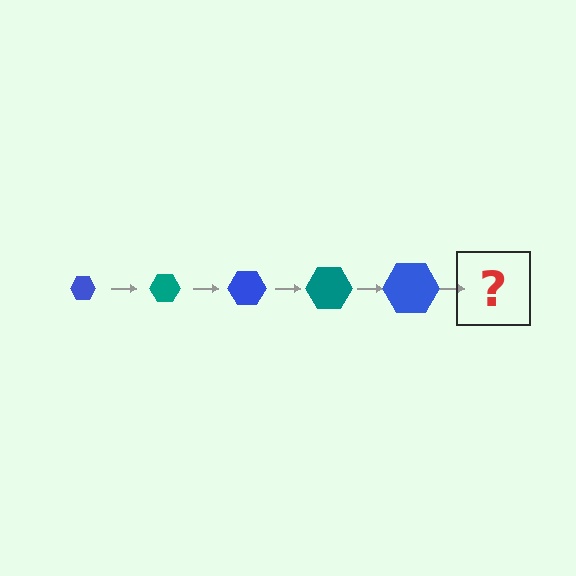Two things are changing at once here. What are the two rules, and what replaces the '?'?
The two rules are that the hexagon grows larger each step and the color cycles through blue and teal. The '?' should be a teal hexagon, larger than the previous one.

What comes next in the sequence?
The next element should be a teal hexagon, larger than the previous one.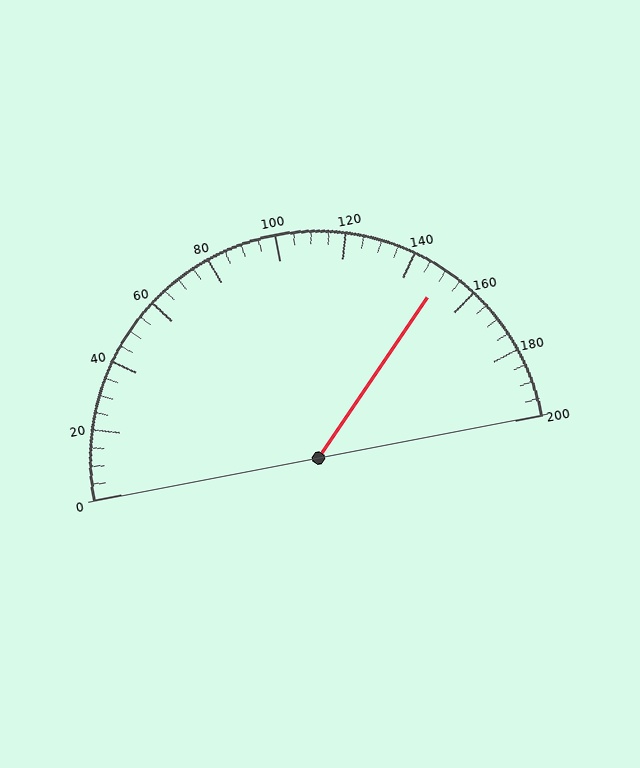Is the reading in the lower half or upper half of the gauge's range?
The reading is in the upper half of the range (0 to 200).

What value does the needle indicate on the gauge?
The needle indicates approximately 150.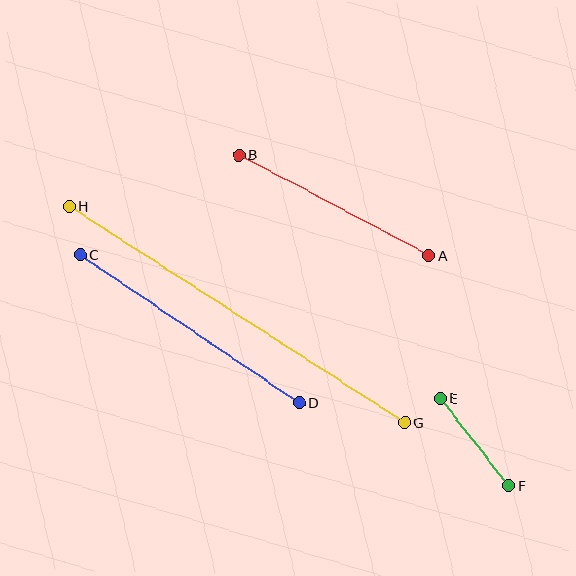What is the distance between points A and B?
The distance is approximately 215 pixels.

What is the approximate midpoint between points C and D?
The midpoint is at approximately (190, 328) pixels.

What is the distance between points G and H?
The distance is approximately 399 pixels.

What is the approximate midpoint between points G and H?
The midpoint is at approximately (237, 314) pixels.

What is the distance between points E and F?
The distance is approximately 111 pixels.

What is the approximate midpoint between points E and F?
The midpoint is at approximately (474, 442) pixels.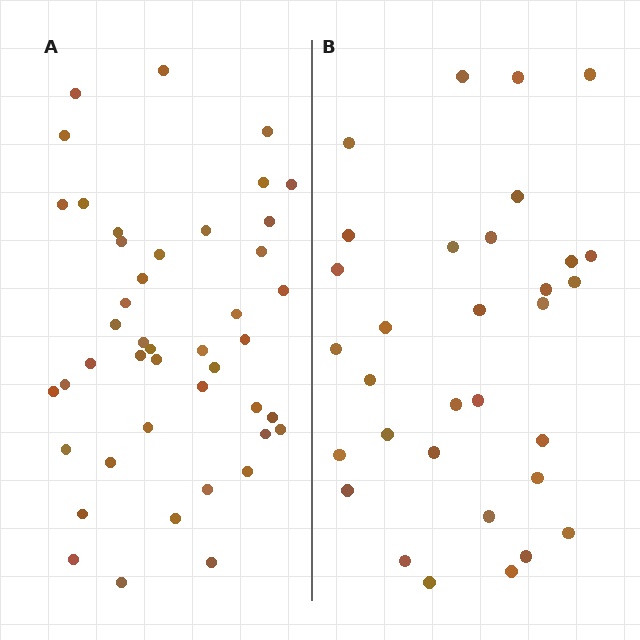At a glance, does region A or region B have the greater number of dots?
Region A (the left region) has more dots.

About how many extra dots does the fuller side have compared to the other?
Region A has roughly 12 or so more dots than region B.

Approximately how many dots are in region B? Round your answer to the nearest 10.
About 30 dots. (The exact count is 32, which rounds to 30.)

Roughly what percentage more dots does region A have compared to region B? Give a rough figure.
About 40% more.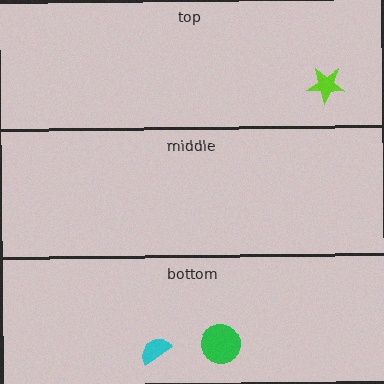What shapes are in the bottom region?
The green circle, the cyan semicircle.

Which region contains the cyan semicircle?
The bottom region.